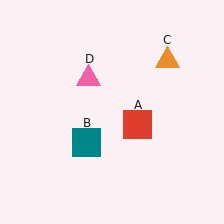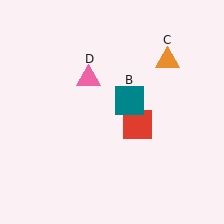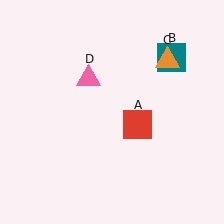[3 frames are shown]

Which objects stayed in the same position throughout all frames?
Red square (object A) and orange triangle (object C) and pink triangle (object D) remained stationary.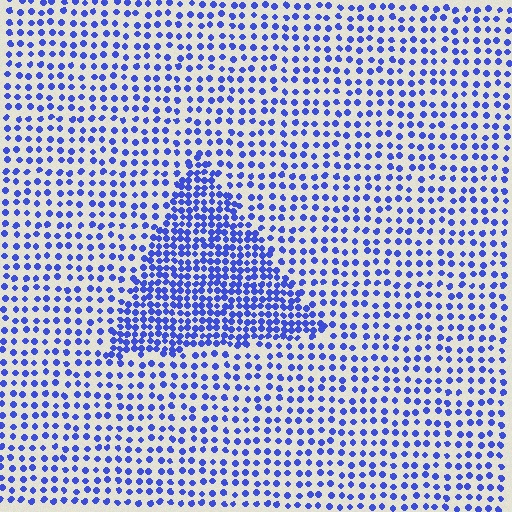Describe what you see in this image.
The image contains small blue elements arranged at two different densities. A triangle-shaped region is visible where the elements are more densely packed than the surrounding area.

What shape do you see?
I see a triangle.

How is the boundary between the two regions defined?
The boundary is defined by a change in element density (approximately 2.1x ratio). All elements are the same color, size, and shape.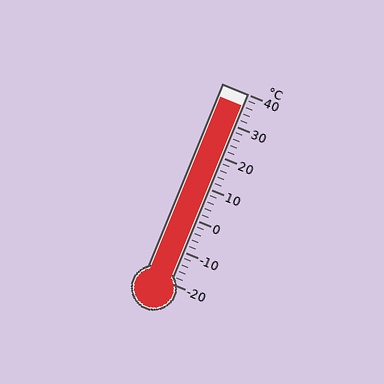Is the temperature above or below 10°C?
The temperature is above 10°C.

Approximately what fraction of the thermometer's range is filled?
The thermometer is filled to approximately 95% of its range.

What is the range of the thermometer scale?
The thermometer scale ranges from -20°C to 40°C.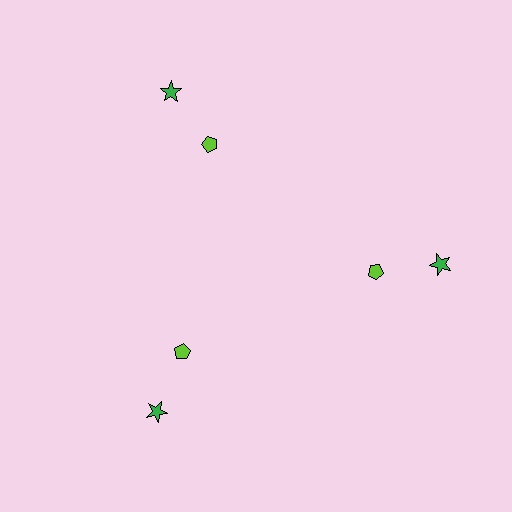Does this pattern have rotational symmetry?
Yes, this pattern has 3-fold rotational symmetry. It looks the same after rotating 120 degrees around the center.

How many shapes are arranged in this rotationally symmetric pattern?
There are 6 shapes, arranged in 3 groups of 2.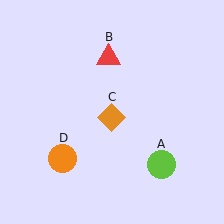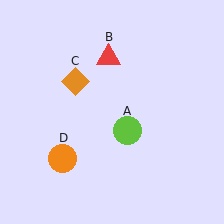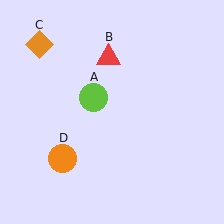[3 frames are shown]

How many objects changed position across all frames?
2 objects changed position: lime circle (object A), orange diamond (object C).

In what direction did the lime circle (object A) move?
The lime circle (object A) moved up and to the left.